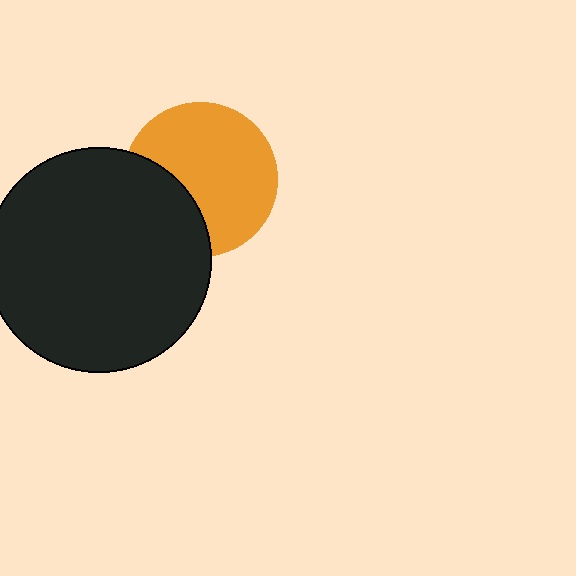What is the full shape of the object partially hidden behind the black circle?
The partially hidden object is an orange circle.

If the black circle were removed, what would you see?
You would see the complete orange circle.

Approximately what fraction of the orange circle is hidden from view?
Roughly 30% of the orange circle is hidden behind the black circle.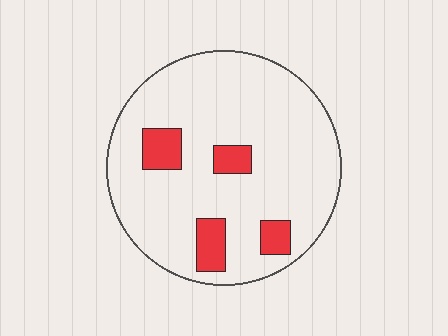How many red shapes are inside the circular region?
4.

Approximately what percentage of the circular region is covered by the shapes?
Approximately 15%.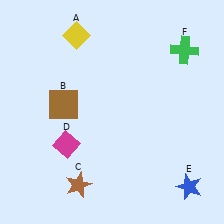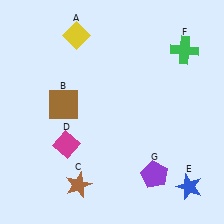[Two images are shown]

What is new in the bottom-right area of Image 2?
A purple pentagon (G) was added in the bottom-right area of Image 2.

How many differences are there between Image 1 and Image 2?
There is 1 difference between the two images.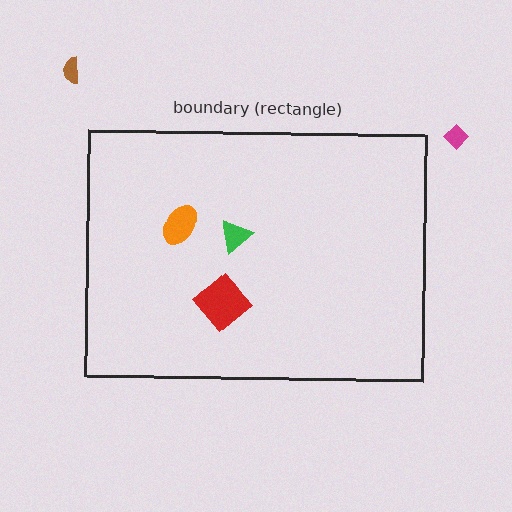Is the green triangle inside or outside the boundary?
Inside.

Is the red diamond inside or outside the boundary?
Inside.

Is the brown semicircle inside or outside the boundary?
Outside.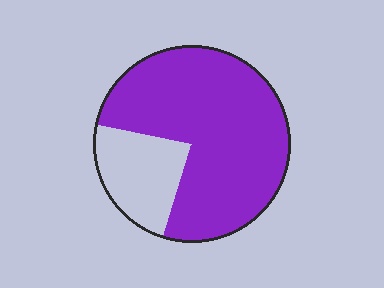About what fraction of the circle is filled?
About three quarters (3/4).